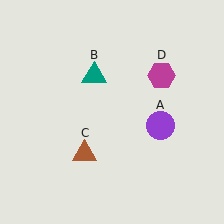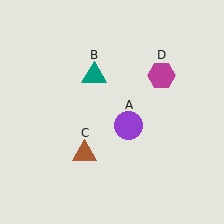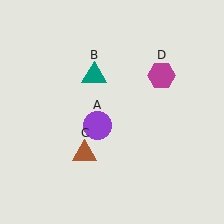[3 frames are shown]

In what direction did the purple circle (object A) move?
The purple circle (object A) moved left.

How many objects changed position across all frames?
1 object changed position: purple circle (object A).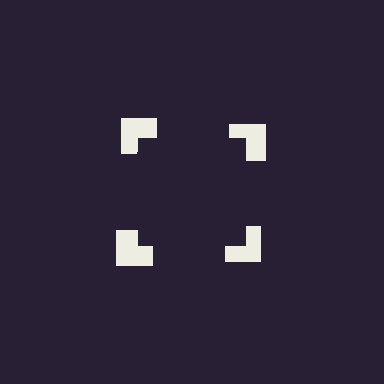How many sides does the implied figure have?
4 sides.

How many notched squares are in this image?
There are 4 — one at each vertex of the illusory square.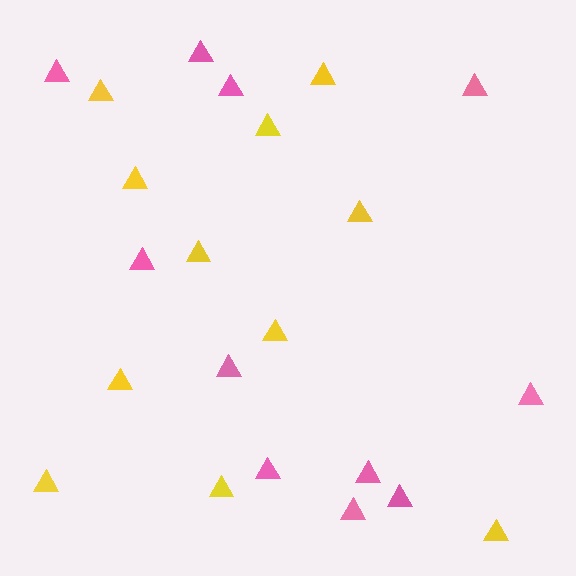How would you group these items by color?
There are 2 groups: one group of yellow triangles (11) and one group of pink triangles (11).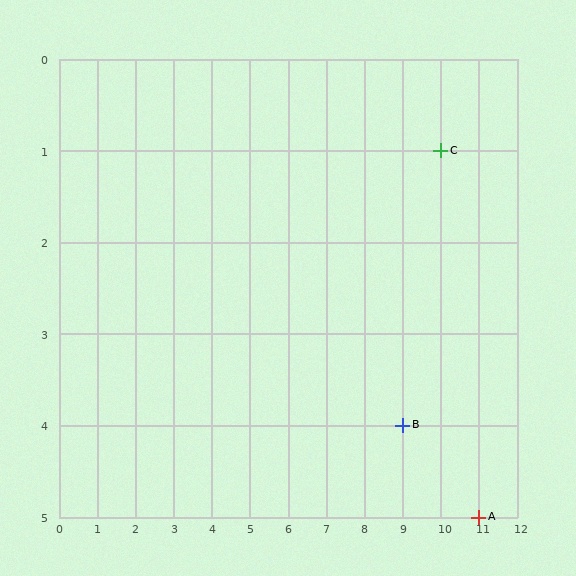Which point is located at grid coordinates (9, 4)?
Point B is at (9, 4).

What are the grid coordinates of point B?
Point B is at grid coordinates (9, 4).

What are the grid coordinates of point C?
Point C is at grid coordinates (10, 1).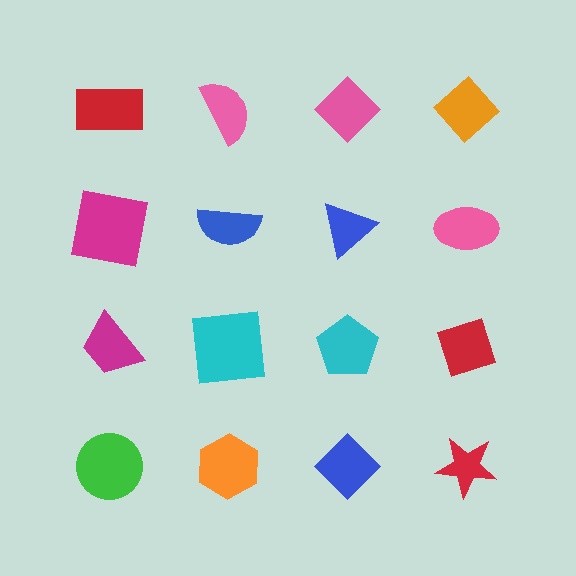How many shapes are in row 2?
4 shapes.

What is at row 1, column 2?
A pink semicircle.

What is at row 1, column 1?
A red rectangle.